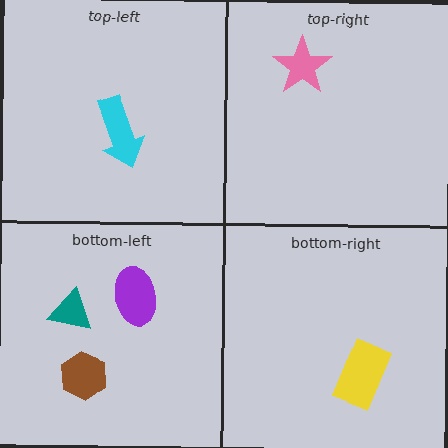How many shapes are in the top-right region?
1.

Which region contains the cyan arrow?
The top-left region.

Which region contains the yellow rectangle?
The bottom-right region.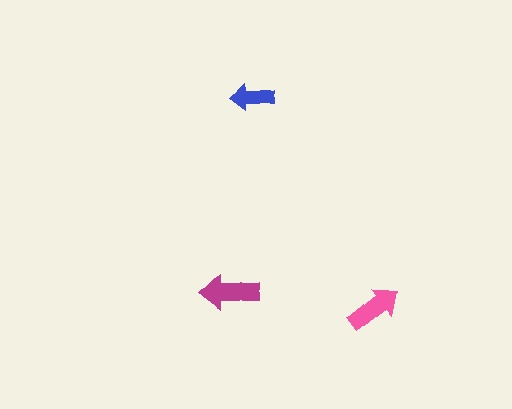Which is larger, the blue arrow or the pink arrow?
The pink one.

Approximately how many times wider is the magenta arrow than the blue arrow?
About 1.5 times wider.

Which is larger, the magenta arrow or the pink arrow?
The magenta one.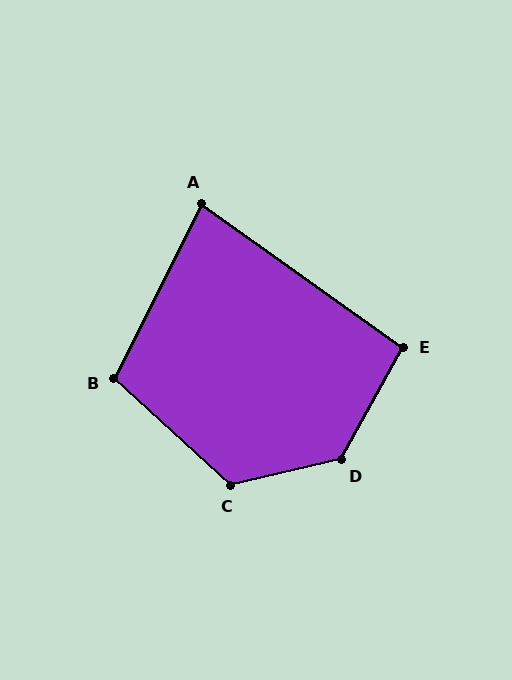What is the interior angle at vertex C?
Approximately 125 degrees (obtuse).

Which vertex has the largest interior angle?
D, at approximately 131 degrees.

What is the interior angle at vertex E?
Approximately 97 degrees (obtuse).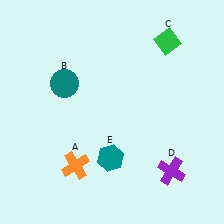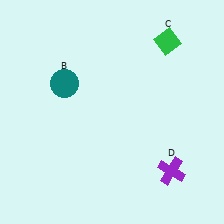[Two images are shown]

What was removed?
The orange cross (A), the teal hexagon (E) were removed in Image 2.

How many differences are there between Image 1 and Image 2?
There are 2 differences between the two images.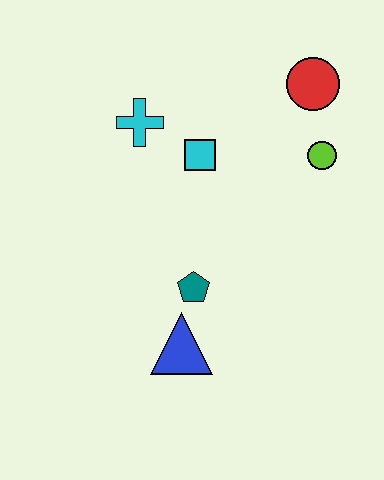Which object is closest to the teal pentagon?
The blue triangle is closest to the teal pentagon.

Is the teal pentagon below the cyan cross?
Yes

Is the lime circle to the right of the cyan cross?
Yes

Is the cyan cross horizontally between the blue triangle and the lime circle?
No